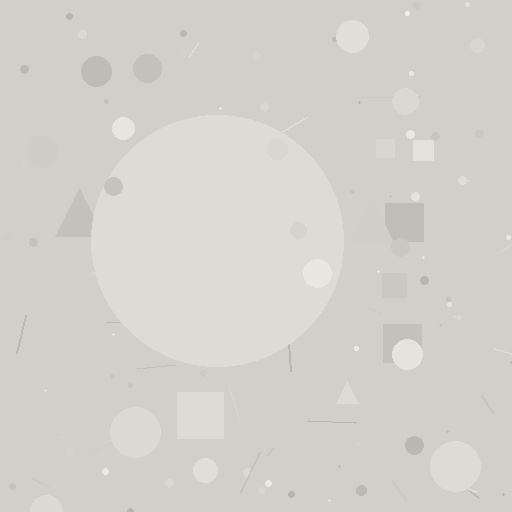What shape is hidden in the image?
A circle is hidden in the image.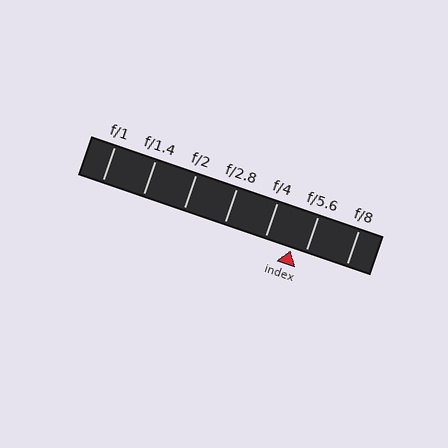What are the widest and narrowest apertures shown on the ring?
The widest aperture shown is f/1 and the narrowest is f/8.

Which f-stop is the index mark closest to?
The index mark is closest to f/5.6.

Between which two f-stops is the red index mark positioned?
The index mark is between f/4 and f/5.6.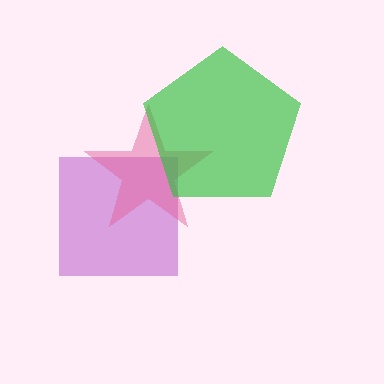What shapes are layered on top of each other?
The layered shapes are: a purple square, a pink star, a green pentagon.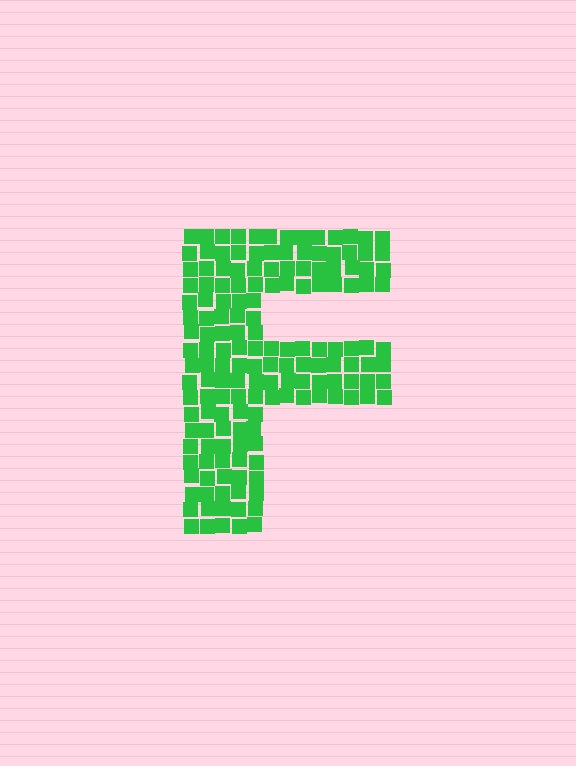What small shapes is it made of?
It is made of small squares.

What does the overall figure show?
The overall figure shows the letter F.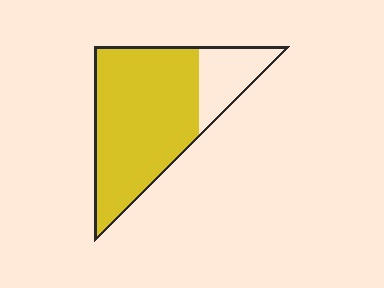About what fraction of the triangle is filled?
About four fifths (4/5).